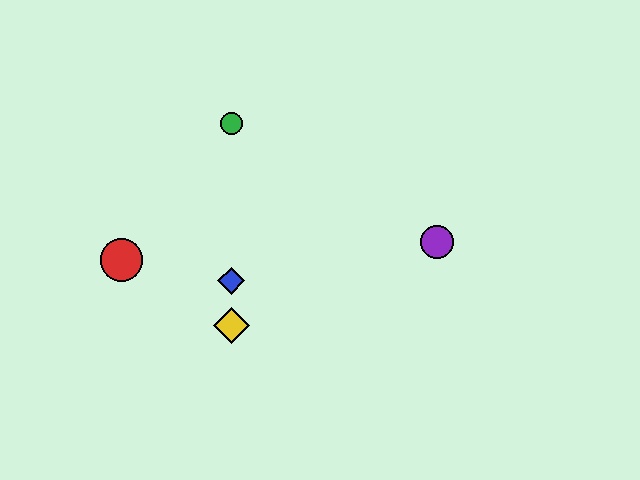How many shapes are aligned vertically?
3 shapes (the blue diamond, the green circle, the yellow diamond) are aligned vertically.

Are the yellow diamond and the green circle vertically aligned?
Yes, both are at x≈231.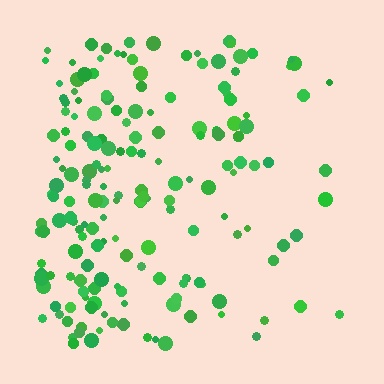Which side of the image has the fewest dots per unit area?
The right.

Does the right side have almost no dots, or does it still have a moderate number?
Still a moderate number, just noticeably fewer than the left.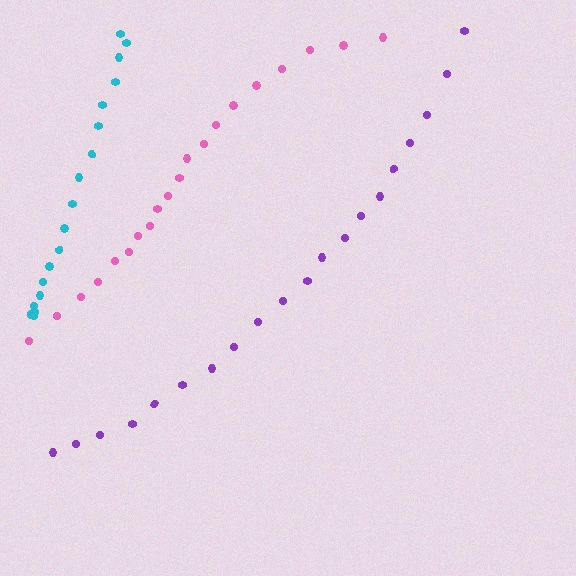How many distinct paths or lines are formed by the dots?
There are 3 distinct paths.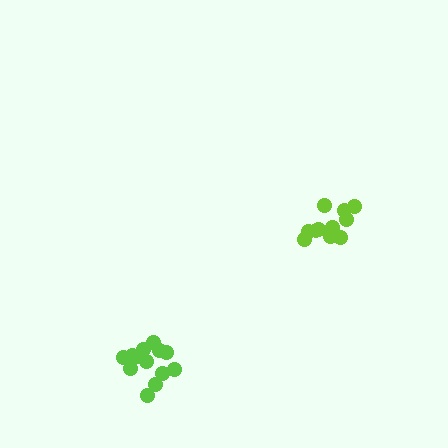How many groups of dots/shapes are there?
There are 2 groups.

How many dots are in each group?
Group 1: 11 dots, Group 2: 14 dots (25 total).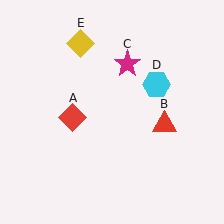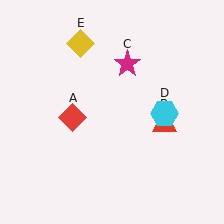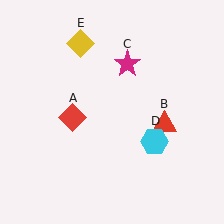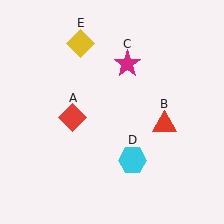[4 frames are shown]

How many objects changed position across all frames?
1 object changed position: cyan hexagon (object D).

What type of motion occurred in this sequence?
The cyan hexagon (object D) rotated clockwise around the center of the scene.